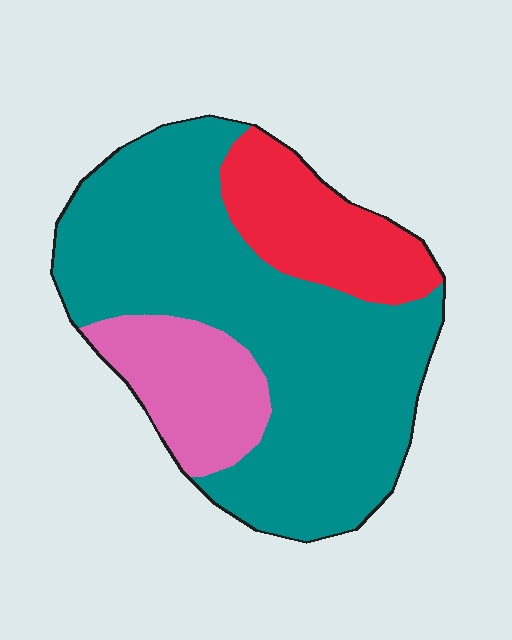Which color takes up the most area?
Teal, at roughly 65%.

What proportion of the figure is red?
Red covers about 20% of the figure.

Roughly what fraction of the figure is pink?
Pink takes up less than a quarter of the figure.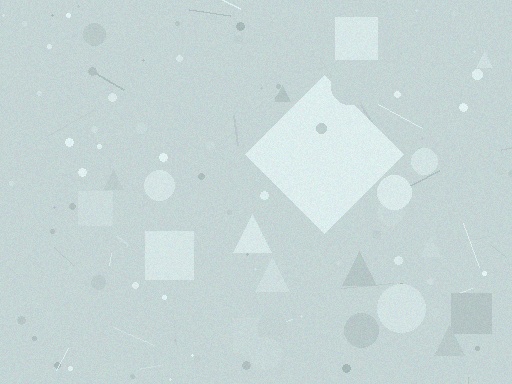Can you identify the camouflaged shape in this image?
The camouflaged shape is a diamond.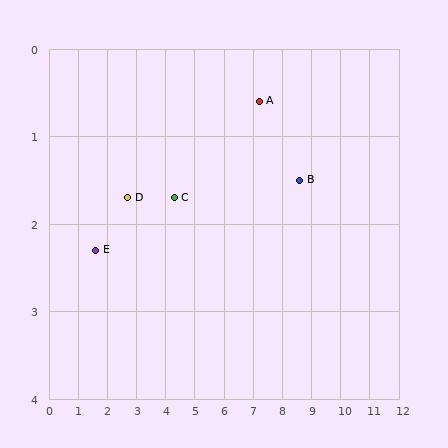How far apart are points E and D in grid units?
Points E and D are about 1.3 grid units apart.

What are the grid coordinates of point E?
Point E is at approximately (1.6, 2.3).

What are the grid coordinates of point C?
Point C is at approximately (4.3, 1.7).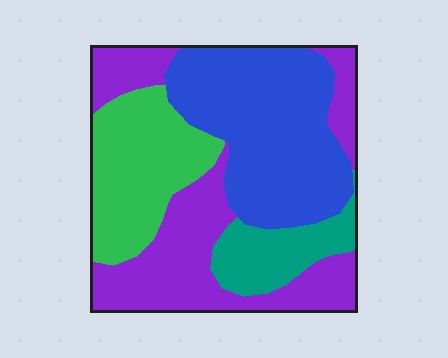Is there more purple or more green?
Purple.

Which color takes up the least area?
Teal, at roughly 10%.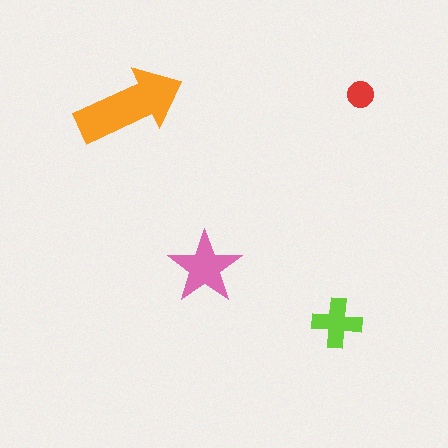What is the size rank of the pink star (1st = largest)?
2nd.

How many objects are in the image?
There are 4 objects in the image.